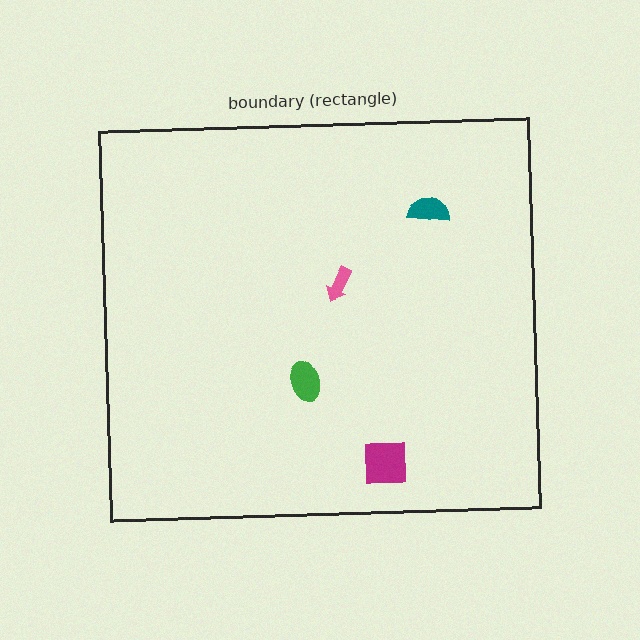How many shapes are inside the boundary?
4 inside, 0 outside.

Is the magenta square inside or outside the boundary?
Inside.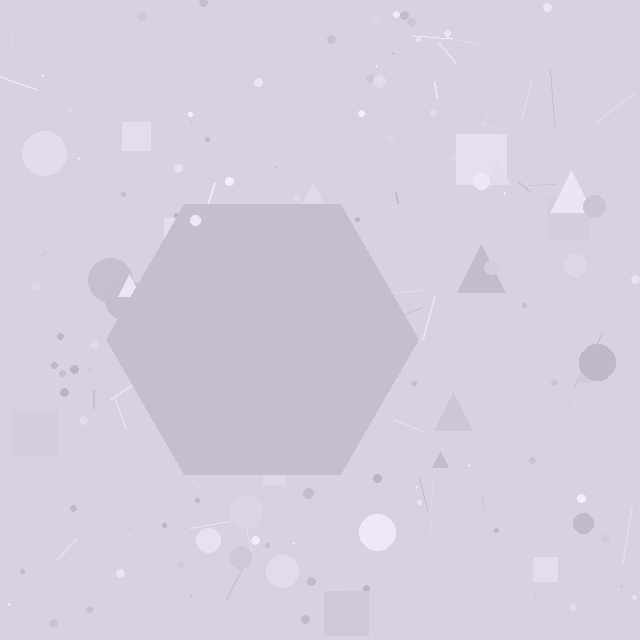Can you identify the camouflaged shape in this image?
The camouflaged shape is a hexagon.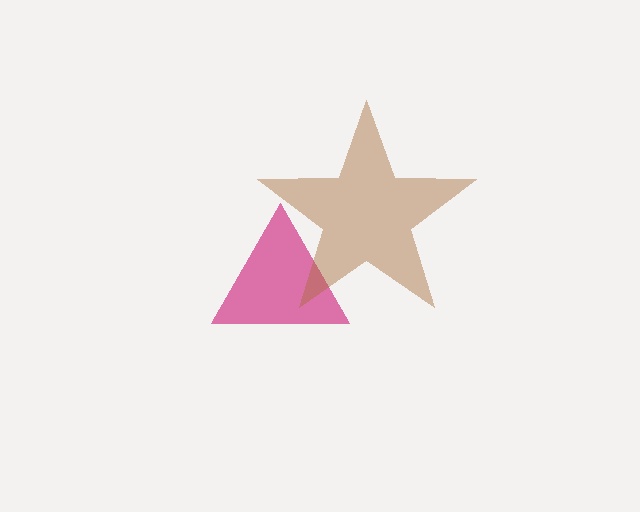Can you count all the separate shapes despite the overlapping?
Yes, there are 2 separate shapes.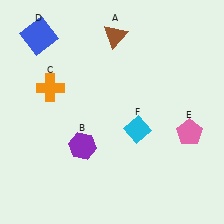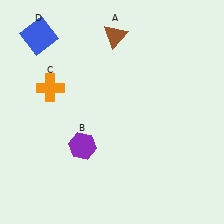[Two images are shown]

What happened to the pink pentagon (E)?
The pink pentagon (E) was removed in Image 2. It was in the bottom-right area of Image 1.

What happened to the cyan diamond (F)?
The cyan diamond (F) was removed in Image 2. It was in the bottom-right area of Image 1.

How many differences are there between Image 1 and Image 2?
There are 2 differences between the two images.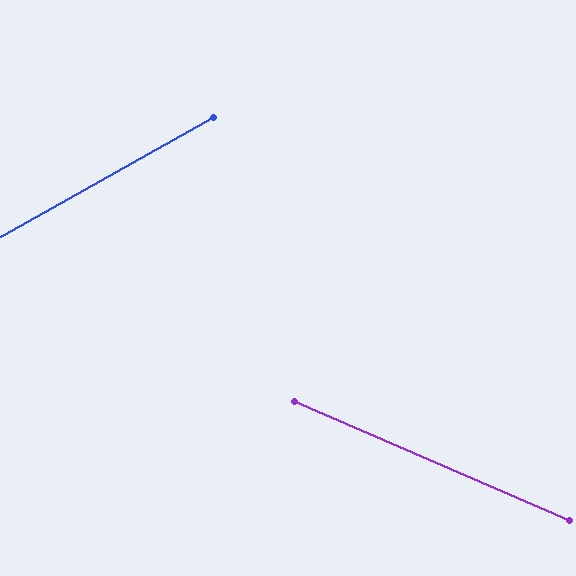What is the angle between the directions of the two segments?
Approximately 53 degrees.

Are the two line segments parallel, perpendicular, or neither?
Neither parallel nor perpendicular — they differ by about 53°.